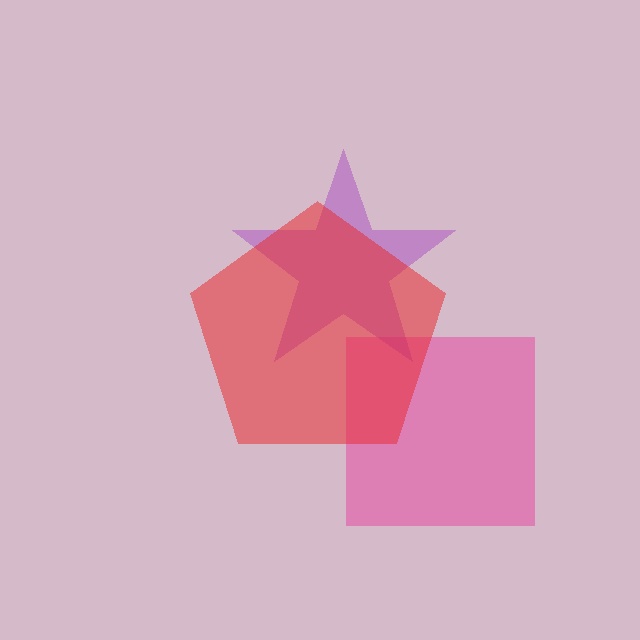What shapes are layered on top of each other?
The layered shapes are: a pink square, a purple star, a red pentagon.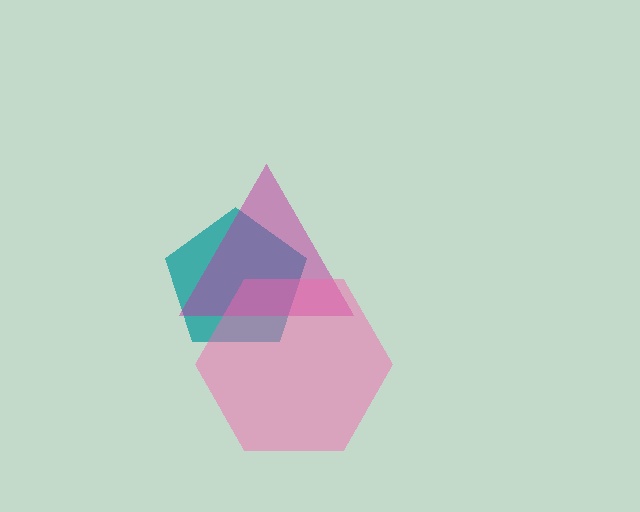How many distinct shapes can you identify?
There are 3 distinct shapes: a teal pentagon, a magenta triangle, a pink hexagon.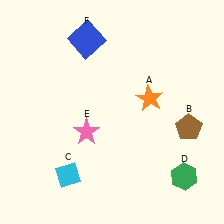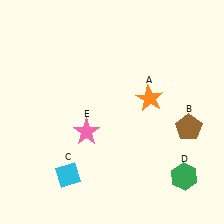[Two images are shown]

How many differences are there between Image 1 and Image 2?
There is 1 difference between the two images.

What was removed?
The blue square (F) was removed in Image 2.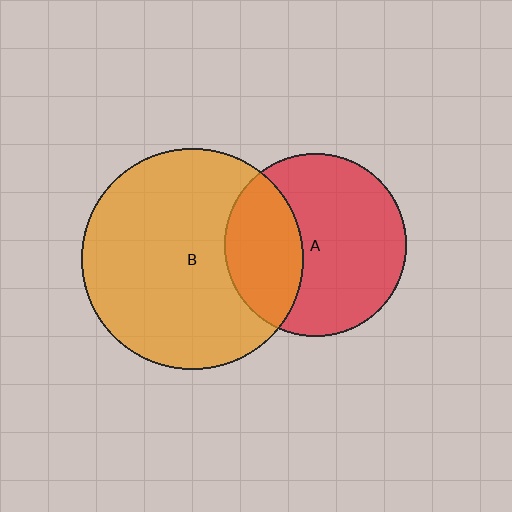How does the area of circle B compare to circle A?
Approximately 1.5 times.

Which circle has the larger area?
Circle B (orange).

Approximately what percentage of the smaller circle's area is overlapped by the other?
Approximately 35%.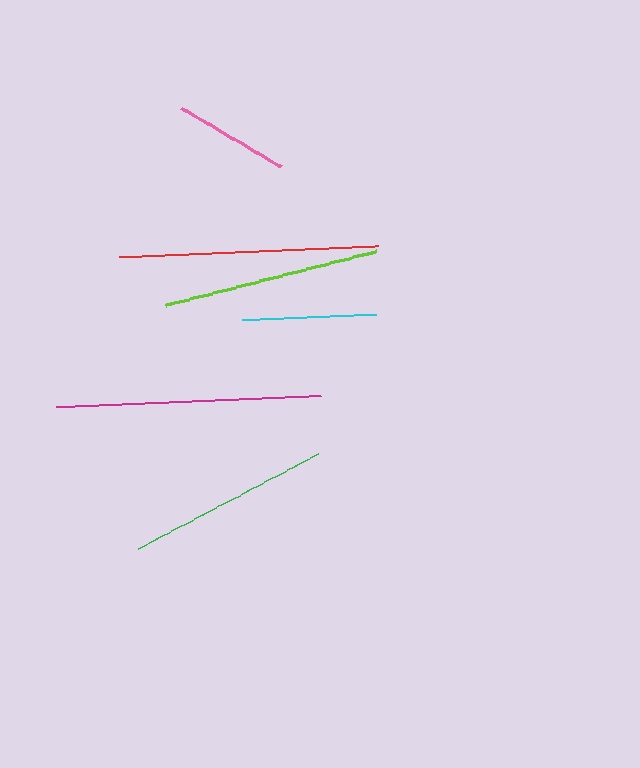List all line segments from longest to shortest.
From longest to shortest: magenta, red, lime, green, cyan, pink.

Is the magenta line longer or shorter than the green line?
The magenta line is longer than the green line.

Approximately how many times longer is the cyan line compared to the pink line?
The cyan line is approximately 1.2 times the length of the pink line.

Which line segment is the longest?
The magenta line is the longest at approximately 265 pixels.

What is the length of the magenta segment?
The magenta segment is approximately 265 pixels long.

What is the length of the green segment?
The green segment is approximately 203 pixels long.